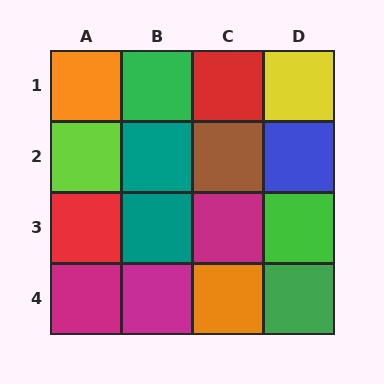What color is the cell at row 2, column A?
Lime.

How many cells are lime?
1 cell is lime.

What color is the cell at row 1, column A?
Orange.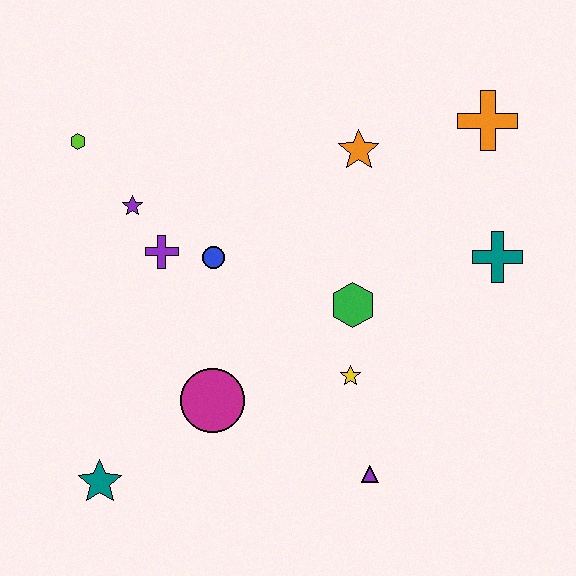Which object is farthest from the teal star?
The orange cross is farthest from the teal star.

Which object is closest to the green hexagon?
The yellow star is closest to the green hexagon.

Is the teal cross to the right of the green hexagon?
Yes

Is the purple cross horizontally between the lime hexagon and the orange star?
Yes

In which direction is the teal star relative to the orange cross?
The teal star is to the left of the orange cross.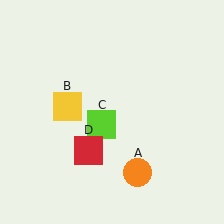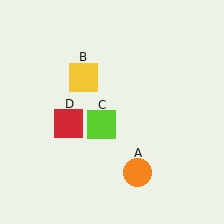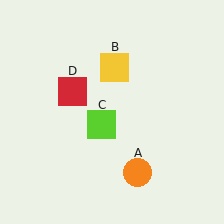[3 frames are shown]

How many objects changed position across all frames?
2 objects changed position: yellow square (object B), red square (object D).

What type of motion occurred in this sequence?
The yellow square (object B), red square (object D) rotated clockwise around the center of the scene.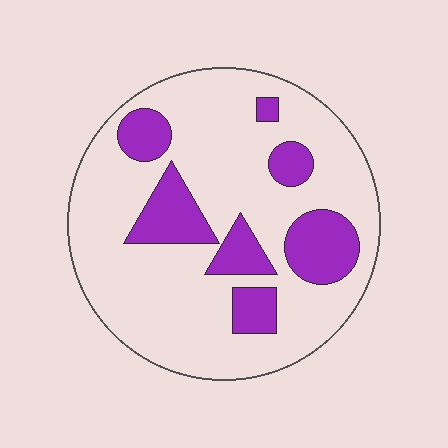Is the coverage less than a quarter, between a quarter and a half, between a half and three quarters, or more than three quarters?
Less than a quarter.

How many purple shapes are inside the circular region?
7.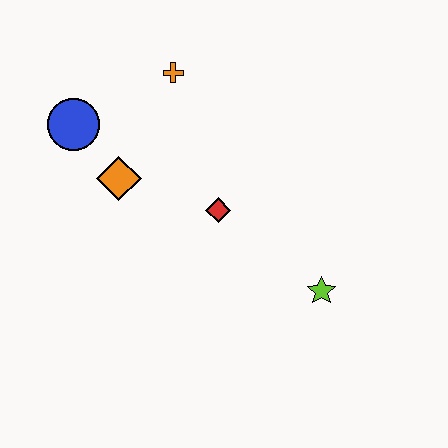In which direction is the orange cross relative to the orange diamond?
The orange cross is above the orange diamond.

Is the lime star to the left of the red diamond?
No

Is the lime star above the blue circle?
No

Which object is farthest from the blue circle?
The lime star is farthest from the blue circle.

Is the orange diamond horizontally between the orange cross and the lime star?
No